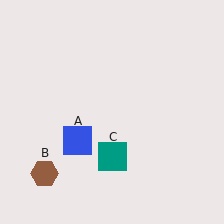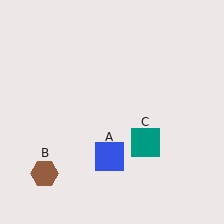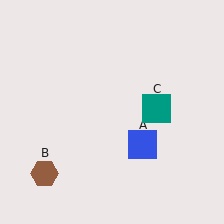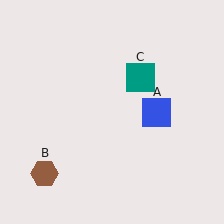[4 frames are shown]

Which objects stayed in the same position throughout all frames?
Brown hexagon (object B) remained stationary.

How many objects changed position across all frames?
2 objects changed position: blue square (object A), teal square (object C).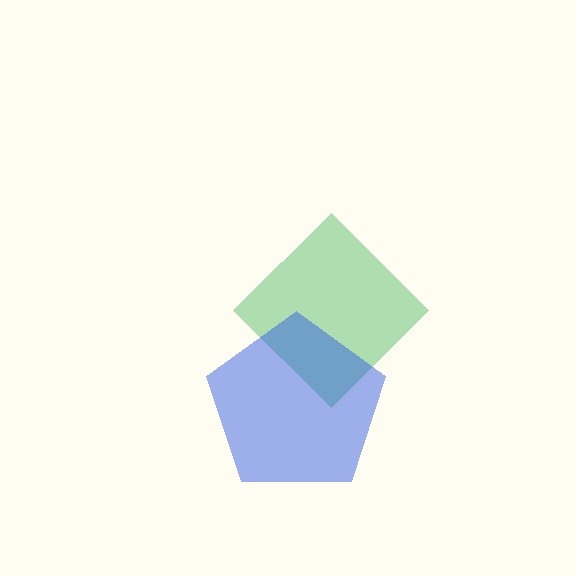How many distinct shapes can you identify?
There are 2 distinct shapes: a green diamond, a blue pentagon.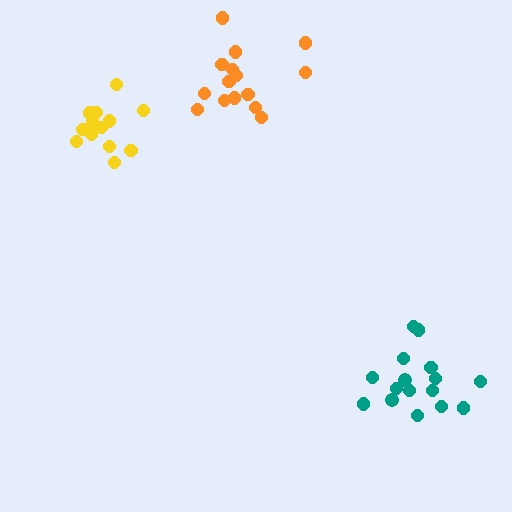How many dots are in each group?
Group 1: 13 dots, Group 2: 15 dots, Group 3: 16 dots (44 total).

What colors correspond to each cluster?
The clusters are colored: yellow, orange, teal.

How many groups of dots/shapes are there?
There are 3 groups.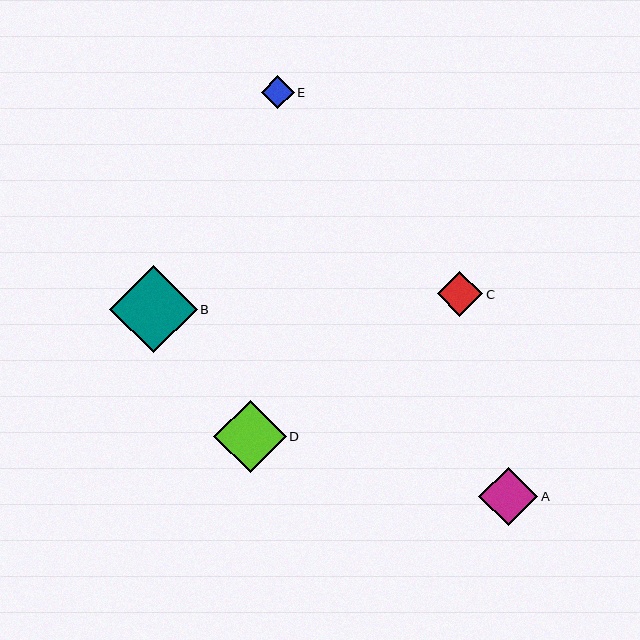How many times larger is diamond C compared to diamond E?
Diamond C is approximately 1.4 times the size of diamond E.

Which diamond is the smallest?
Diamond E is the smallest with a size of approximately 33 pixels.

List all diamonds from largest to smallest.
From largest to smallest: B, D, A, C, E.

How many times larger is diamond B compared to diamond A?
Diamond B is approximately 1.5 times the size of diamond A.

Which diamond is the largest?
Diamond B is the largest with a size of approximately 88 pixels.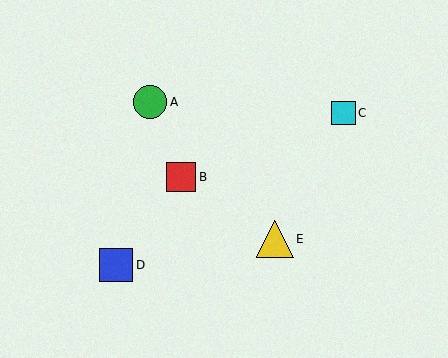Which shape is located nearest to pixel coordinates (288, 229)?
The yellow triangle (labeled E) at (275, 239) is nearest to that location.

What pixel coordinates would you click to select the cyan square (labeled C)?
Click at (343, 113) to select the cyan square C.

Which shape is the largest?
The yellow triangle (labeled E) is the largest.